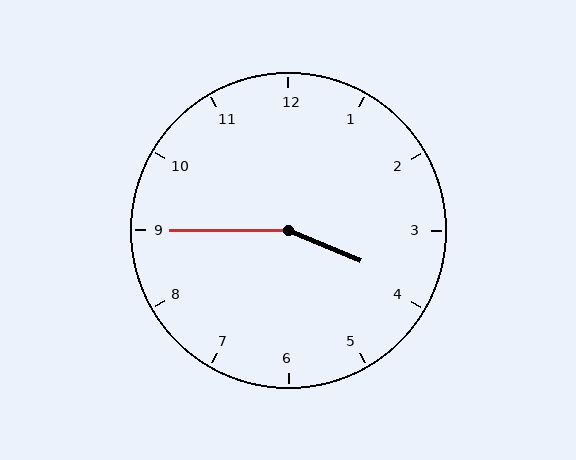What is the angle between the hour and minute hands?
Approximately 158 degrees.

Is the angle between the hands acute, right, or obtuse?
It is obtuse.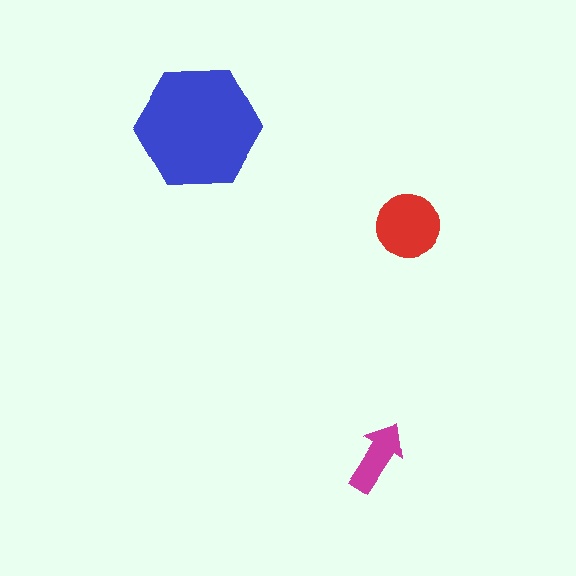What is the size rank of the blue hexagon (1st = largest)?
1st.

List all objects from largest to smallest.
The blue hexagon, the red circle, the magenta arrow.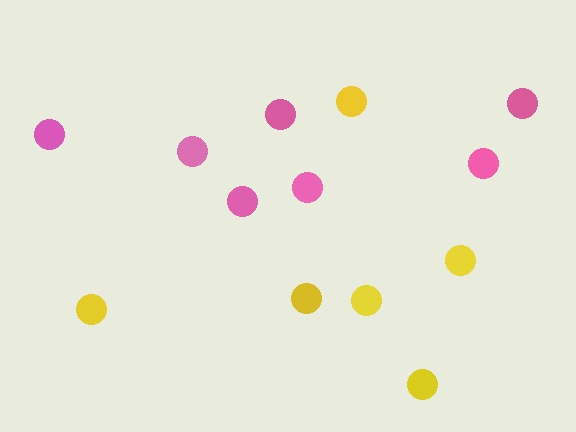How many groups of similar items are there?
There are 2 groups: one group of yellow circles (6) and one group of pink circles (7).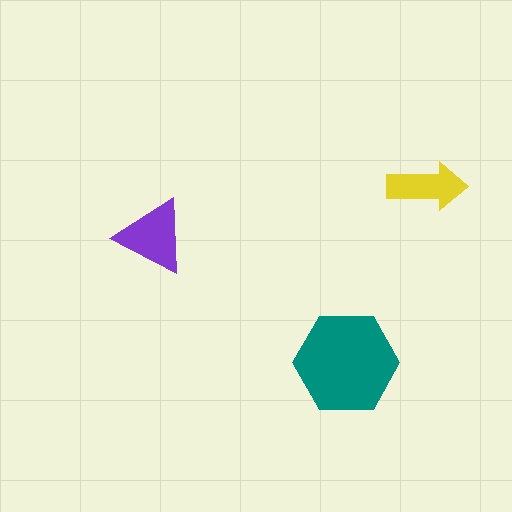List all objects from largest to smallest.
The teal hexagon, the purple triangle, the yellow arrow.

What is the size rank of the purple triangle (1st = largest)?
2nd.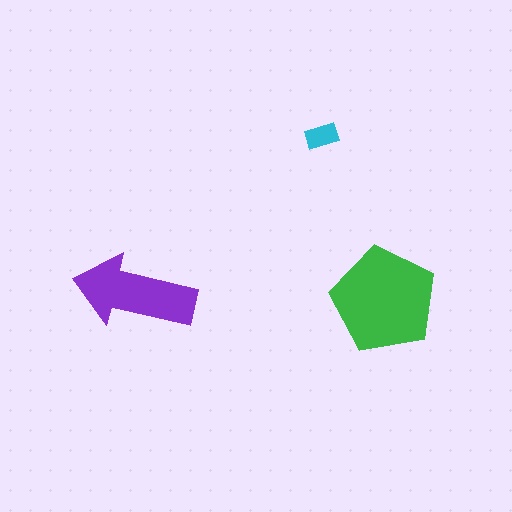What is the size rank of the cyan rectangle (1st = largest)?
3rd.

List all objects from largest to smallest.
The green pentagon, the purple arrow, the cyan rectangle.